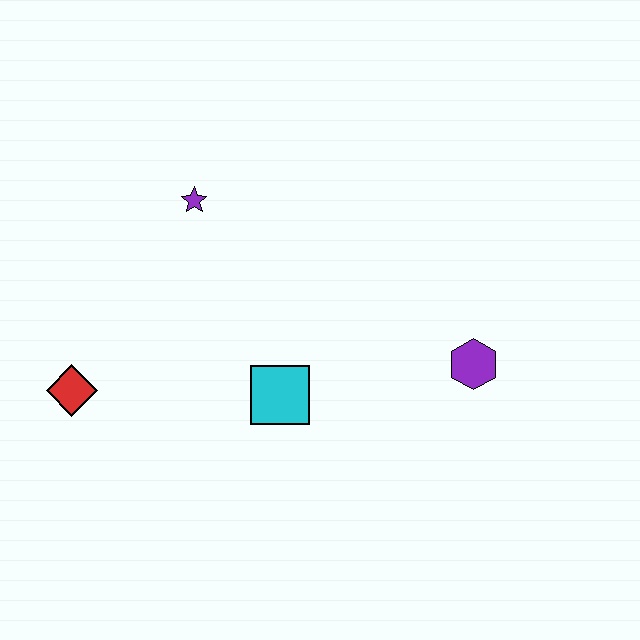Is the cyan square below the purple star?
Yes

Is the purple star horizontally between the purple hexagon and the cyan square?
No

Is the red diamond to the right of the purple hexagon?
No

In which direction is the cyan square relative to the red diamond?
The cyan square is to the right of the red diamond.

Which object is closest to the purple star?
The cyan square is closest to the purple star.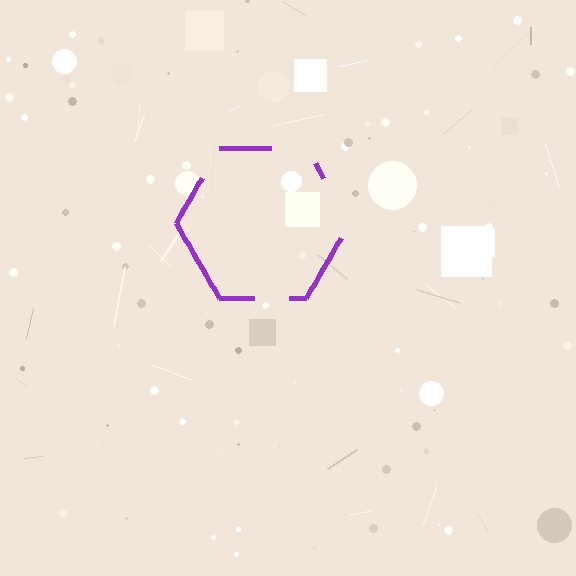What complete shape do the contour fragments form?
The contour fragments form a hexagon.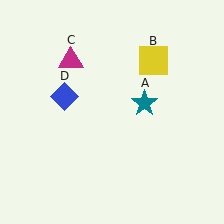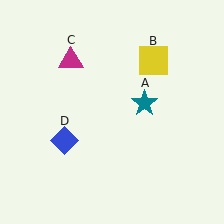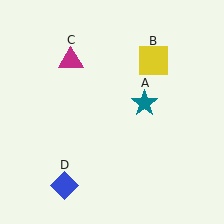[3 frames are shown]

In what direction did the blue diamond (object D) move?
The blue diamond (object D) moved down.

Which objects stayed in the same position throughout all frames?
Teal star (object A) and yellow square (object B) and magenta triangle (object C) remained stationary.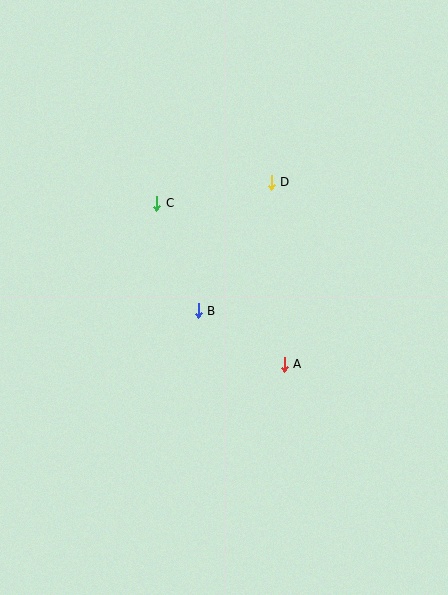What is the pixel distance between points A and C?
The distance between A and C is 205 pixels.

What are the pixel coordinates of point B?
Point B is at (198, 311).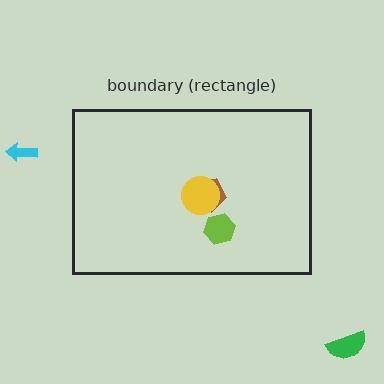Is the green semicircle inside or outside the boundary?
Outside.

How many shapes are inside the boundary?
3 inside, 2 outside.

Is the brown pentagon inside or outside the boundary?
Inside.